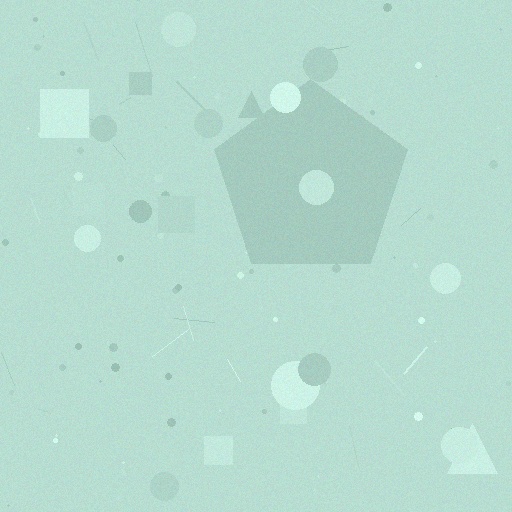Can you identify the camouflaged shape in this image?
The camouflaged shape is a pentagon.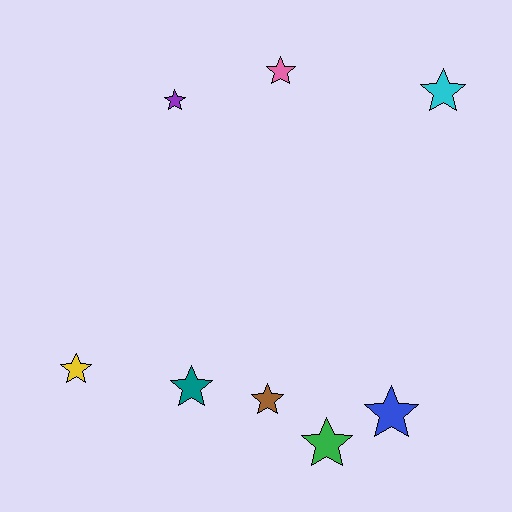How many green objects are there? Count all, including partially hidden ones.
There is 1 green object.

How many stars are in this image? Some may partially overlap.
There are 8 stars.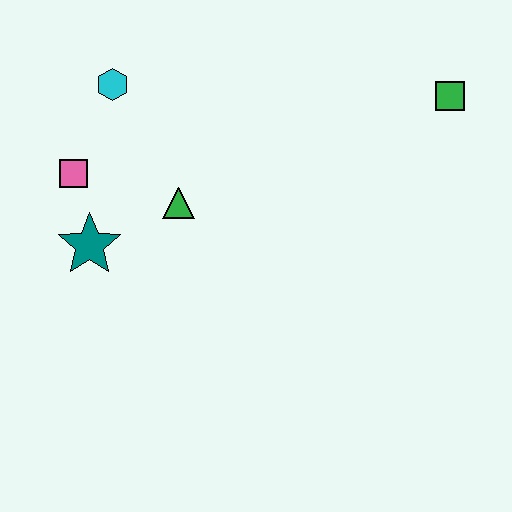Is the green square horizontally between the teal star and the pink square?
No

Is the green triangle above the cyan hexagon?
No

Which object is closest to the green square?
The green triangle is closest to the green square.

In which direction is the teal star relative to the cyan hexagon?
The teal star is below the cyan hexagon.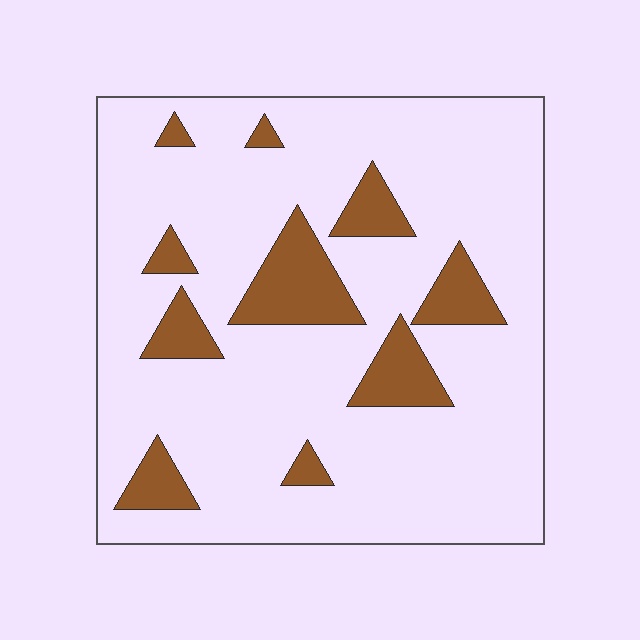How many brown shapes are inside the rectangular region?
10.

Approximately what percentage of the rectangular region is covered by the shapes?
Approximately 15%.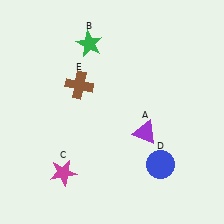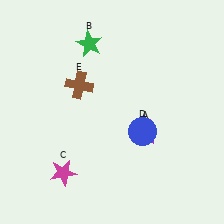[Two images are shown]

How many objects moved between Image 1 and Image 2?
1 object moved between the two images.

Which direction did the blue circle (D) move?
The blue circle (D) moved up.